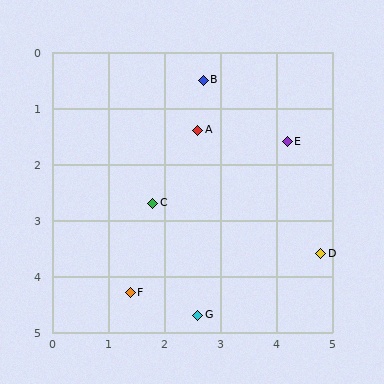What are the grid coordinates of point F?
Point F is at approximately (1.4, 4.3).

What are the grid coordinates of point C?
Point C is at approximately (1.8, 2.7).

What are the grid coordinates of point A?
Point A is at approximately (2.6, 1.4).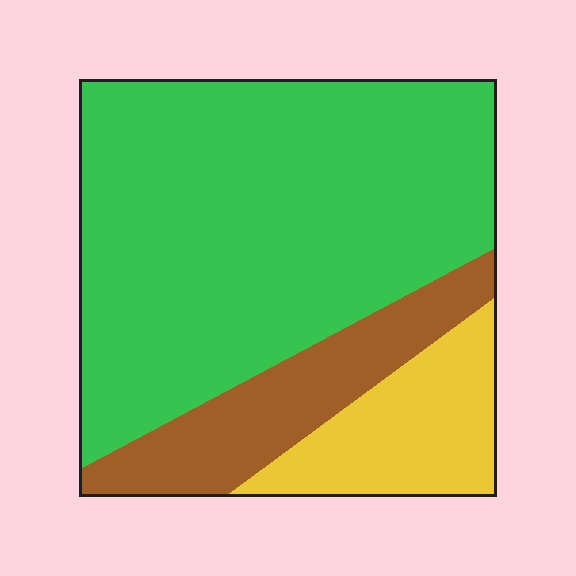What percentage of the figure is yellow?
Yellow covers around 15% of the figure.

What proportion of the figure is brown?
Brown covers 17% of the figure.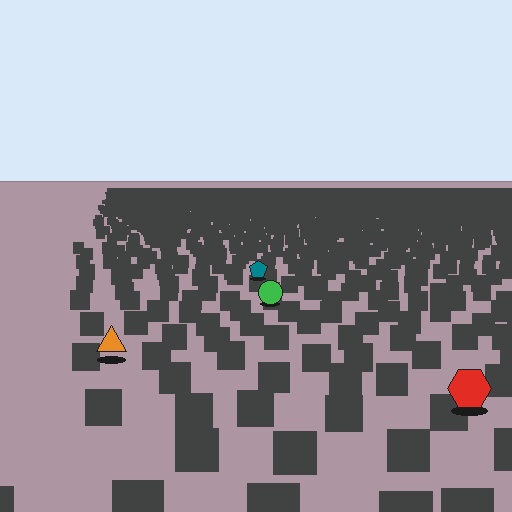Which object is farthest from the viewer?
The teal pentagon is farthest from the viewer. It appears smaller and the ground texture around it is denser.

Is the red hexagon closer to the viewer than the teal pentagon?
Yes. The red hexagon is closer — you can tell from the texture gradient: the ground texture is coarser near it.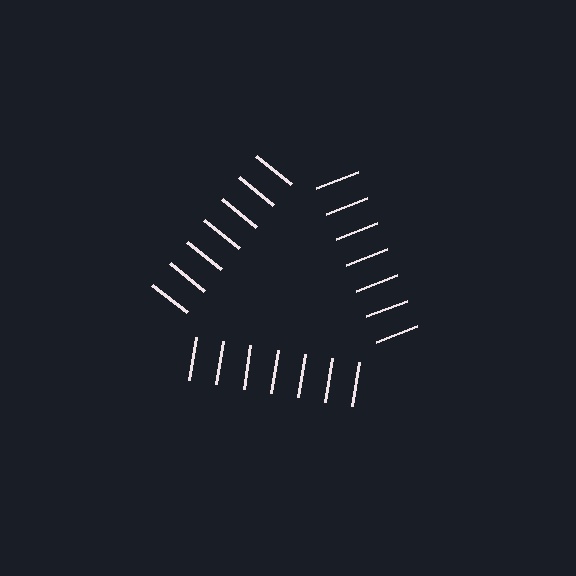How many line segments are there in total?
21 — 7 along each of the 3 edges.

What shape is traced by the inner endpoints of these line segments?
An illusory triangle — the line segments terminate on its edges but no continuous stroke is drawn.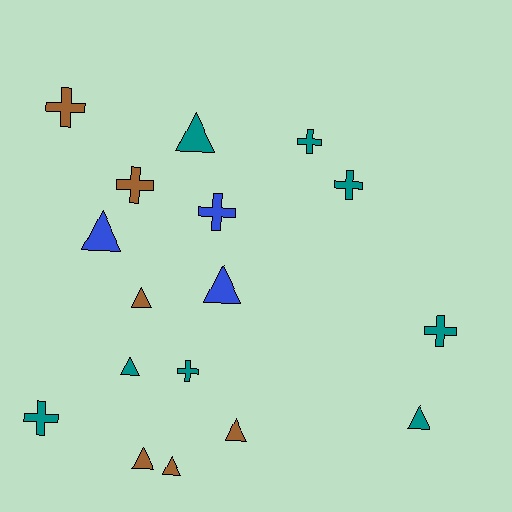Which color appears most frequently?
Teal, with 8 objects.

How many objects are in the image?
There are 17 objects.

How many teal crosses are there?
There are 5 teal crosses.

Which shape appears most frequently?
Triangle, with 9 objects.